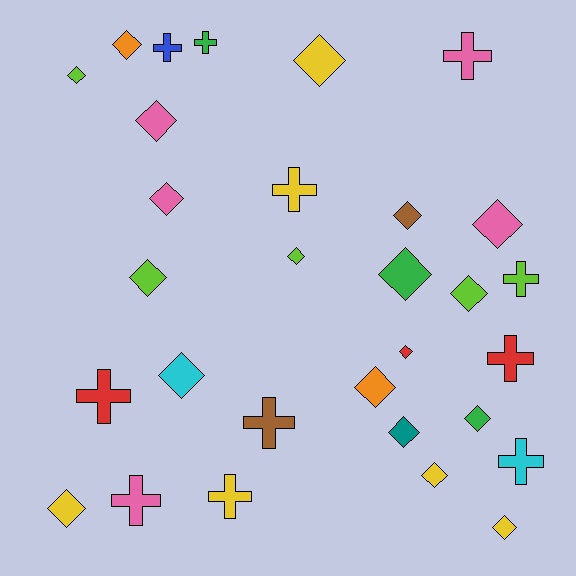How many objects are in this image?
There are 30 objects.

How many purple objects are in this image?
There are no purple objects.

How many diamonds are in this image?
There are 19 diamonds.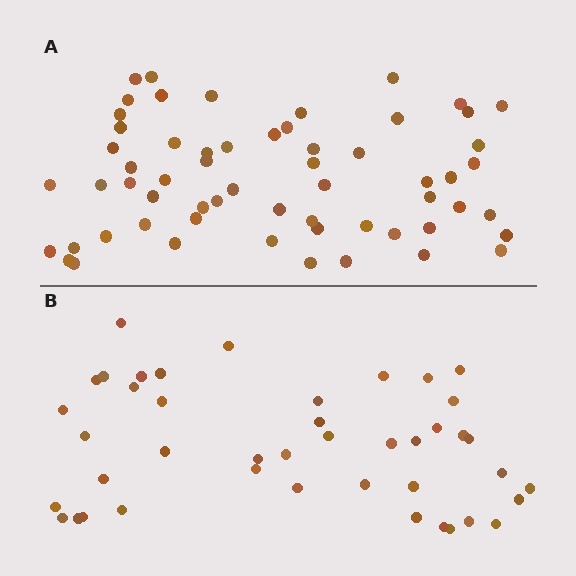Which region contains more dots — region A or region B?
Region A (the top region) has more dots.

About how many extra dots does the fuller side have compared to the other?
Region A has approximately 15 more dots than region B.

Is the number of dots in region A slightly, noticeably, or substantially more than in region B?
Region A has noticeably more, but not dramatically so. The ratio is roughly 1.4 to 1.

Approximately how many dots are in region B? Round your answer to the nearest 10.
About 40 dots. (The exact count is 43, which rounds to 40.)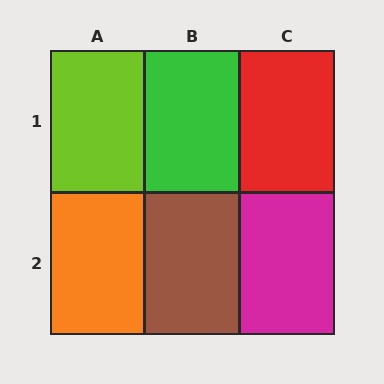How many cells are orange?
1 cell is orange.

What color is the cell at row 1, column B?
Green.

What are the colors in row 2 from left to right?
Orange, brown, magenta.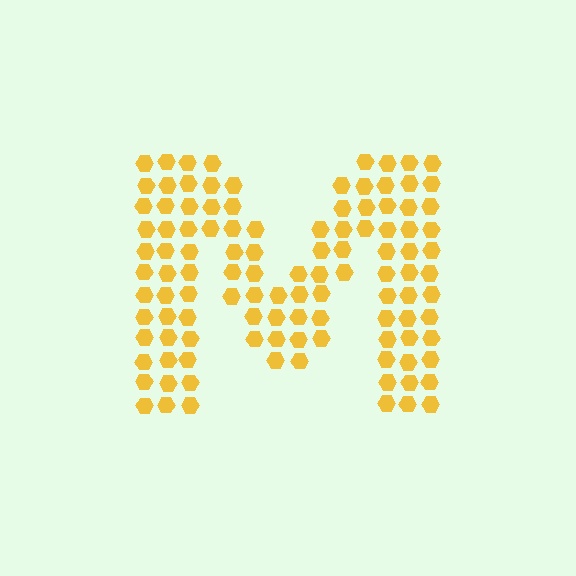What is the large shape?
The large shape is the letter M.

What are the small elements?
The small elements are hexagons.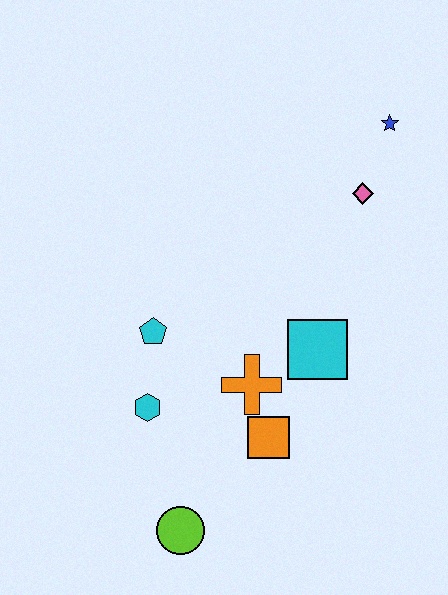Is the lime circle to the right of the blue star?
No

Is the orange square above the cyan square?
No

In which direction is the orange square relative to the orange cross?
The orange square is below the orange cross.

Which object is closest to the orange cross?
The orange square is closest to the orange cross.